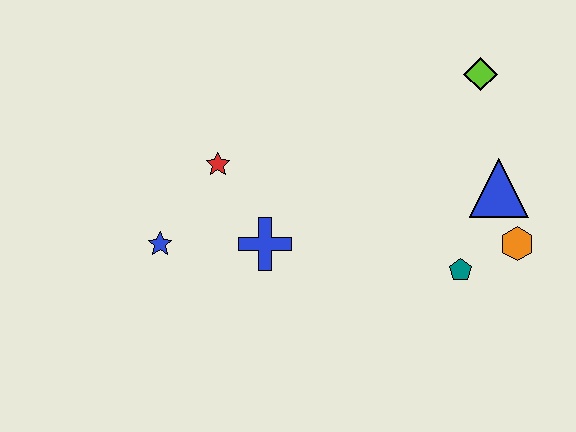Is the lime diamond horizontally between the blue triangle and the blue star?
Yes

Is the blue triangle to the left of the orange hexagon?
Yes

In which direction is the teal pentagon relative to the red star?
The teal pentagon is to the right of the red star.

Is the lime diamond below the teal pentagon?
No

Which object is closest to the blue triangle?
The orange hexagon is closest to the blue triangle.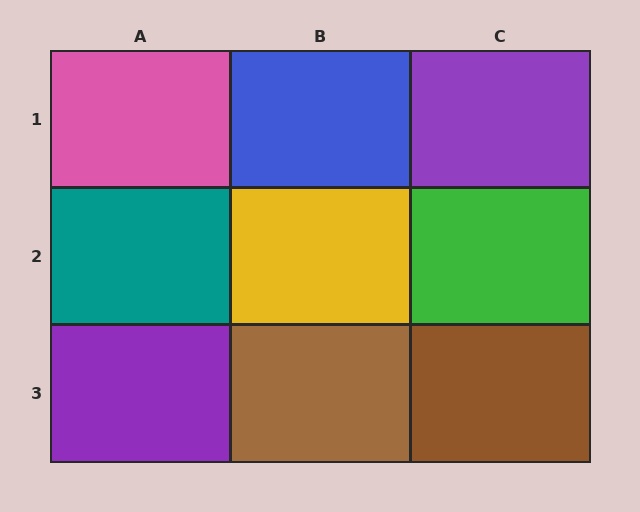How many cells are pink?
1 cell is pink.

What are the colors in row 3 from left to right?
Purple, brown, brown.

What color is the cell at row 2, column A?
Teal.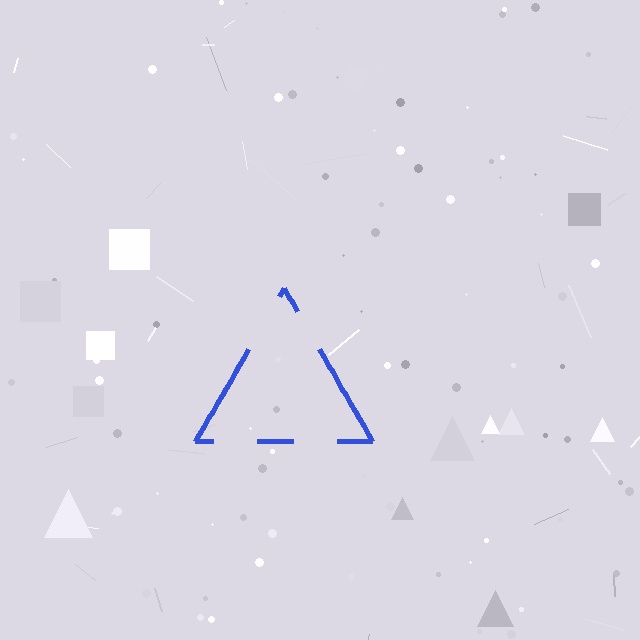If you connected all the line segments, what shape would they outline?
They would outline a triangle.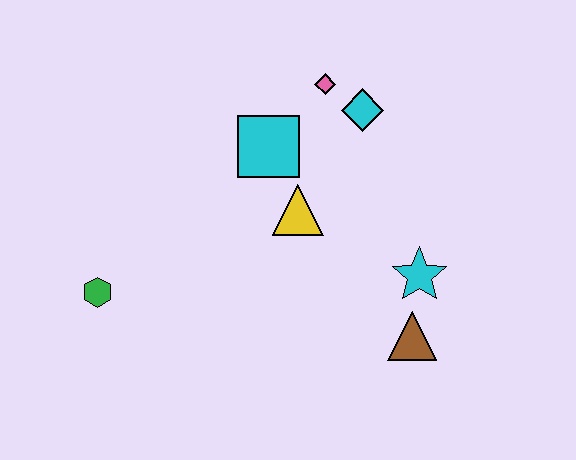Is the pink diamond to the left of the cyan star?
Yes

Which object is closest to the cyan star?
The brown triangle is closest to the cyan star.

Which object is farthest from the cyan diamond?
The green hexagon is farthest from the cyan diamond.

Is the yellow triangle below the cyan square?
Yes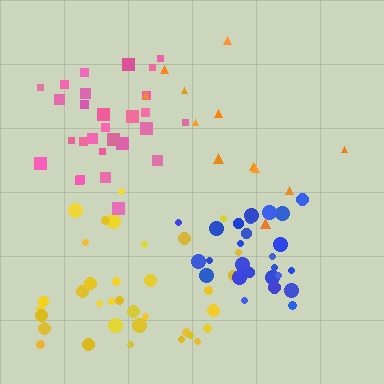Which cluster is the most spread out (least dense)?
Orange.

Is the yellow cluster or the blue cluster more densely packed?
Blue.